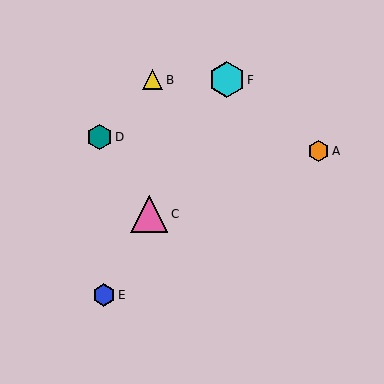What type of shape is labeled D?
Shape D is a teal hexagon.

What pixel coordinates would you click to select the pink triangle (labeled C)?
Click at (149, 214) to select the pink triangle C.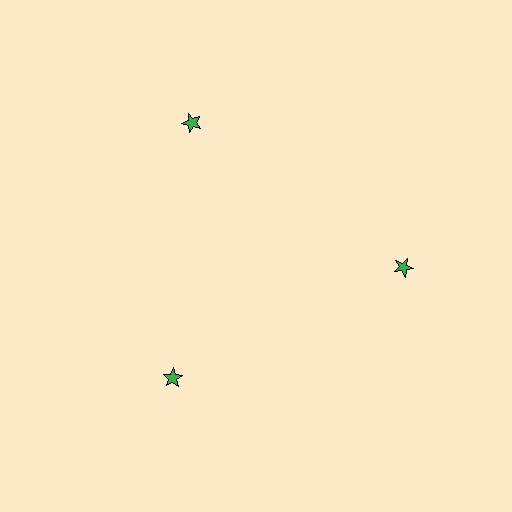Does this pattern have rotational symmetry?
Yes, this pattern has 3-fold rotational symmetry. It looks the same after rotating 120 degrees around the center.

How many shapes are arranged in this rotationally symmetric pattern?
There are 3 shapes, arranged in 3 groups of 1.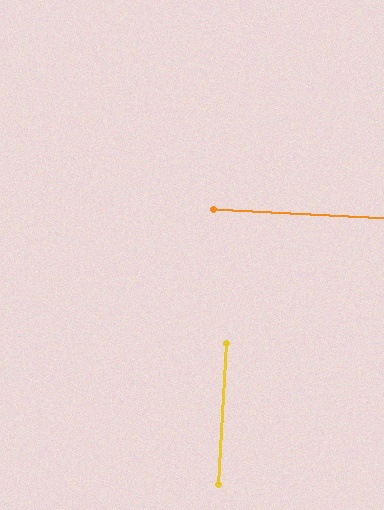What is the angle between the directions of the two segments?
Approximately 90 degrees.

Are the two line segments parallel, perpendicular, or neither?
Perpendicular — they meet at approximately 90°.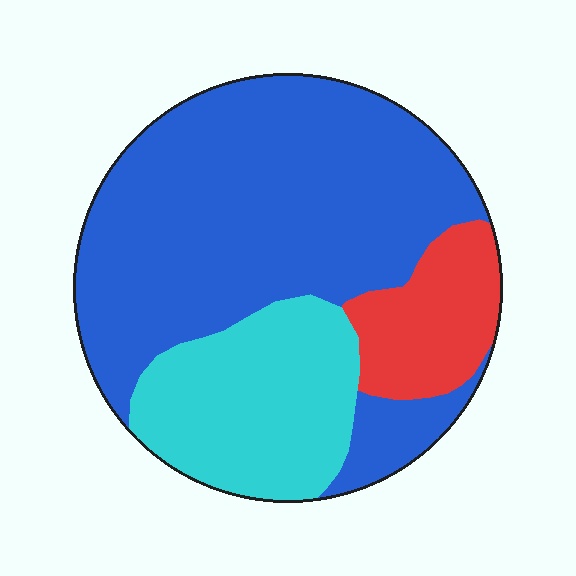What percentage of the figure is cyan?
Cyan takes up about one quarter (1/4) of the figure.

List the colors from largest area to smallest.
From largest to smallest: blue, cyan, red.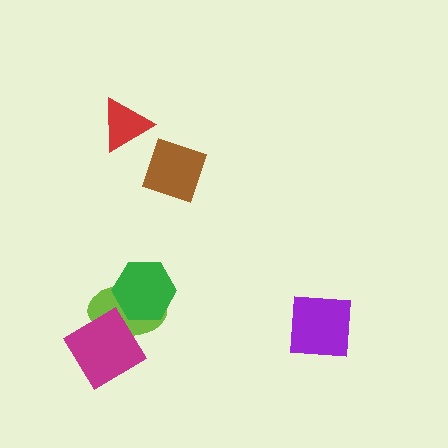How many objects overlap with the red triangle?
0 objects overlap with the red triangle.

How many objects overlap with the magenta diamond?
1 object overlaps with the magenta diamond.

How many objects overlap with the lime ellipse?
2 objects overlap with the lime ellipse.